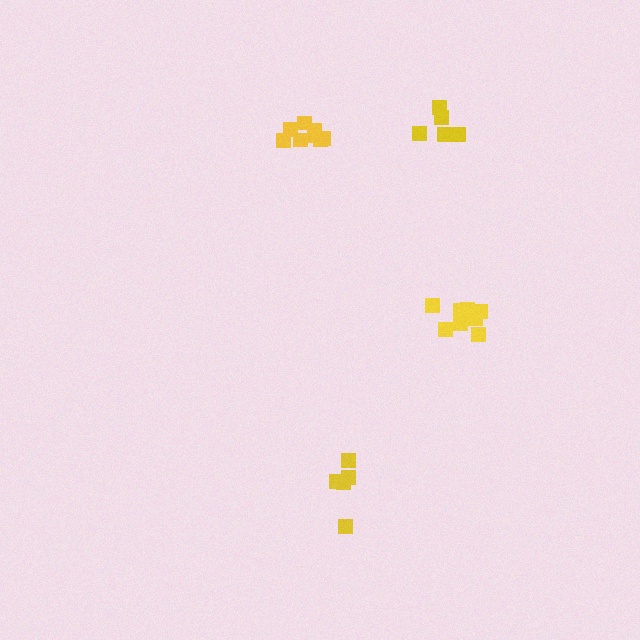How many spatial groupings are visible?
There are 4 spatial groupings.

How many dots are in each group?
Group 1: 5 dots, Group 2: 8 dots, Group 3: 8 dots, Group 4: 5 dots (26 total).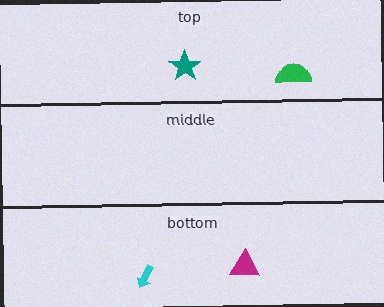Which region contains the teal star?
The top region.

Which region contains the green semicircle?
The top region.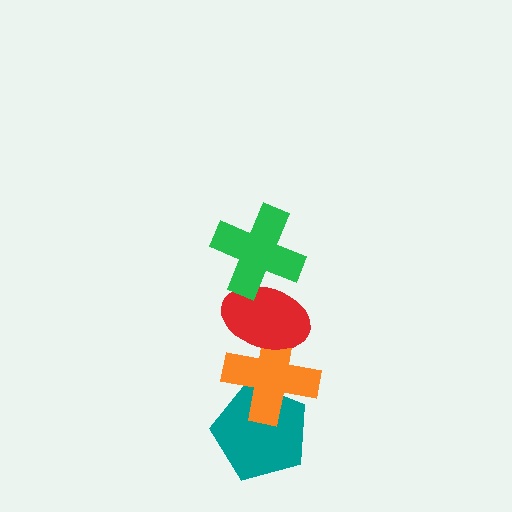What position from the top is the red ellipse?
The red ellipse is 2nd from the top.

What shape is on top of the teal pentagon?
The orange cross is on top of the teal pentagon.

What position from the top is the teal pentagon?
The teal pentagon is 4th from the top.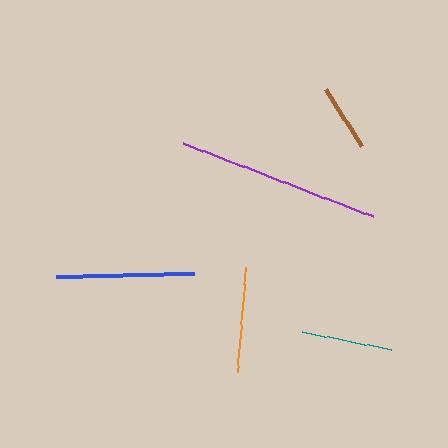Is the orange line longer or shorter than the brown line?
The orange line is longer than the brown line.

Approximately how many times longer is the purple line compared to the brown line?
The purple line is approximately 3.0 times the length of the brown line.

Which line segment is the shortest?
The brown line is the shortest at approximately 67 pixels.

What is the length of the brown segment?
The brown segment is approximately 67 pixels long.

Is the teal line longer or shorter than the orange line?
The orange line is longer than the teal line.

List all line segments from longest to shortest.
From longest to shortest: purple, blue, orange, teal, brown.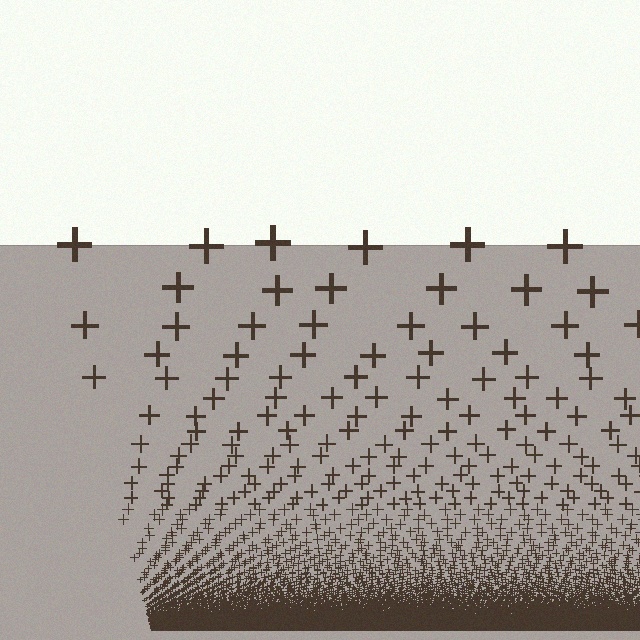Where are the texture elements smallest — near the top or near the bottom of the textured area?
Near the bottom.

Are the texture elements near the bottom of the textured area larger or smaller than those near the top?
Smaller. The gradient is inverted — elements near the bottom are smaller and denser.